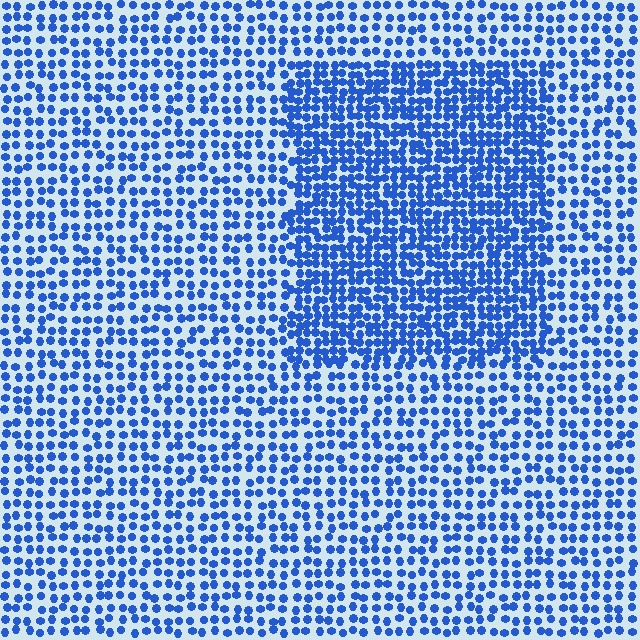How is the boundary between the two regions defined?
The boundary is defined by a change in element density (approximately 1.8x ratio). All elements are the same color, size, and shape.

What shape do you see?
I see a rectangle.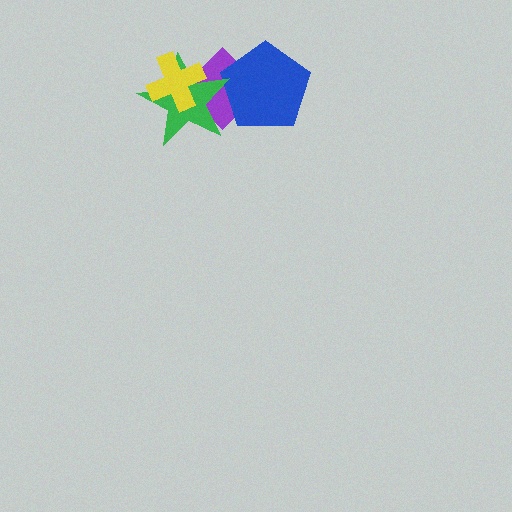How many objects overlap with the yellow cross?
2 objects overlap with the yellow cross.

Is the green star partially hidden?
Yes, it is partially covered by another shape.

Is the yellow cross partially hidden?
No, no other shape covers it.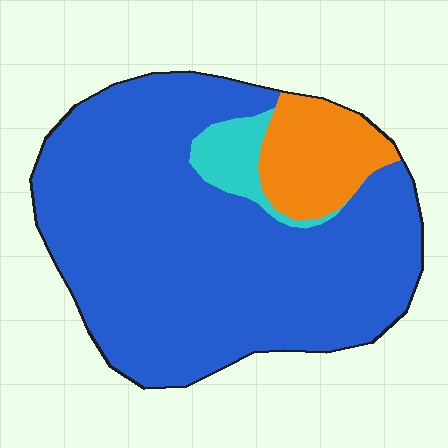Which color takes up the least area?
Cyan, at roughly 5%.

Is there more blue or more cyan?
Blue.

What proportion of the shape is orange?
Orange takes up about one eighth (1/8) of the shape.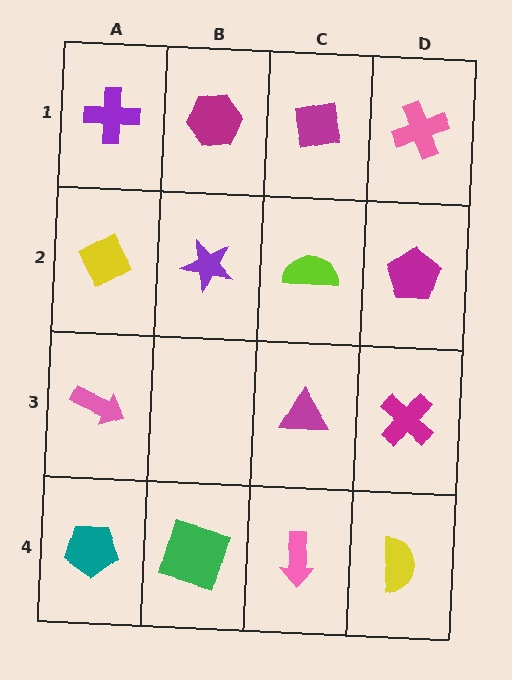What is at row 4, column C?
A pink arrow.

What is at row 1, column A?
A purple cross.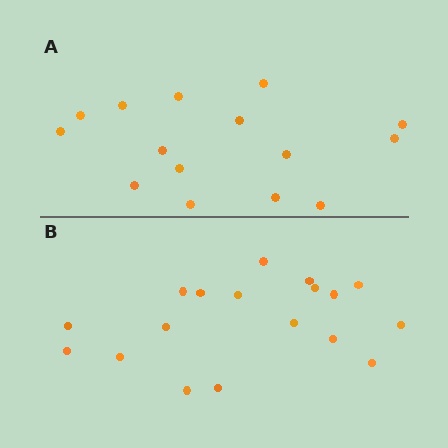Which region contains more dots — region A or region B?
Region B (the bottom region) has more dots.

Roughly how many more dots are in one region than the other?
Region B has just a few more — roughly 2 or 3 more dots than region A.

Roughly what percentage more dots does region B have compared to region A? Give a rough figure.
About 20% more.